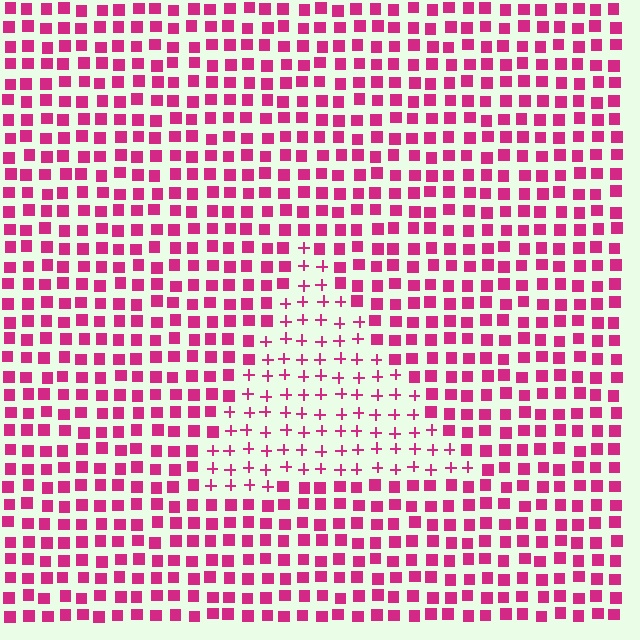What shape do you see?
I see a triangle.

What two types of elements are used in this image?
The image uses plus signs inside the triangle region and squares outside it.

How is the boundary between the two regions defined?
The boundary is defined by a change in element shape: plus signs inside vs. squares outside. All elements share the same color and spacing.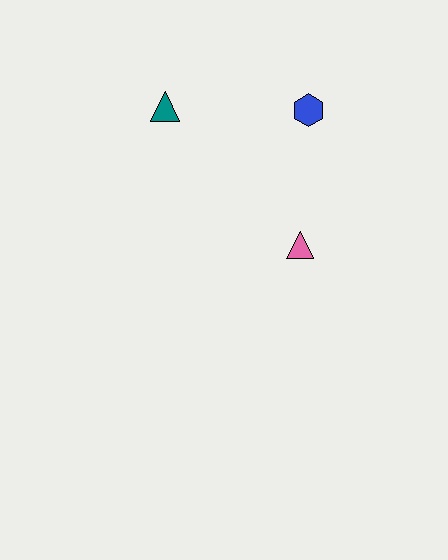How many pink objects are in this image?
There is 1 pink object.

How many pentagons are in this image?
There are no pentagons.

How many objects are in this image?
There are 3 objects.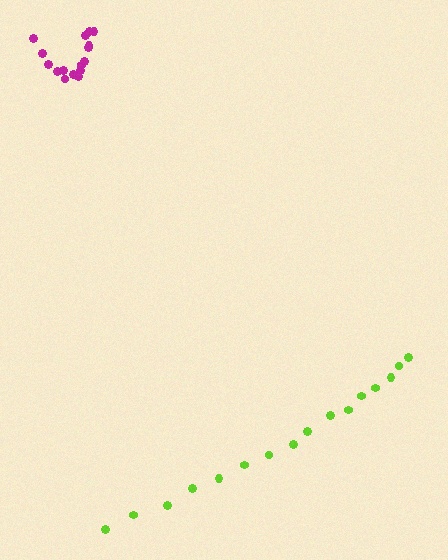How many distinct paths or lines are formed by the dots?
There are 2 distinct paths.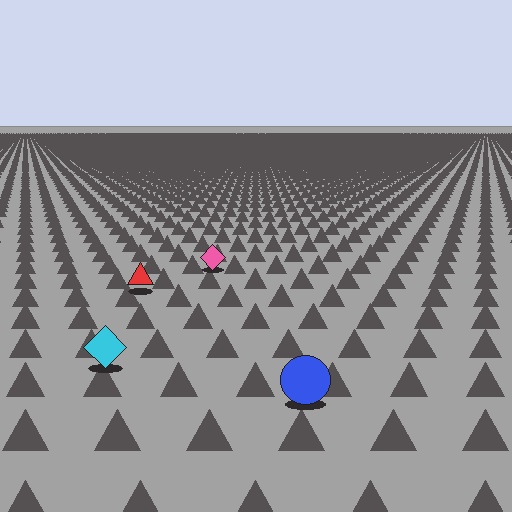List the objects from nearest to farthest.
From nearest to farthest: the blue circle, the cyan diamond, the red triangle, the pink diamond.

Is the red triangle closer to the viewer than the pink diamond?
Yes. The red triangle is closer — you can tell from the texture gradient: the ground texture is coarser near it.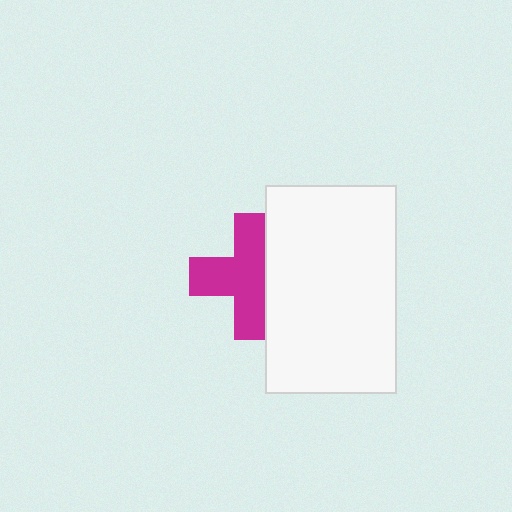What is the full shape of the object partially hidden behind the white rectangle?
The partially hidden object is a magenta cross.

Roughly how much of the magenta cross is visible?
Most of it is visible (roughly 69%).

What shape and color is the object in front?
The object in front is a white rectangle.